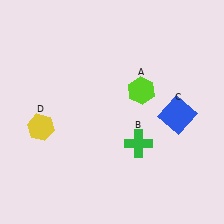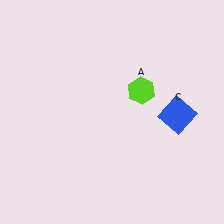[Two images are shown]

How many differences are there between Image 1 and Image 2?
There are 2 differences between the two images.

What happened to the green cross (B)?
The green cross (B) was removed in Image 2. It was in the bottom-right area of Image 1.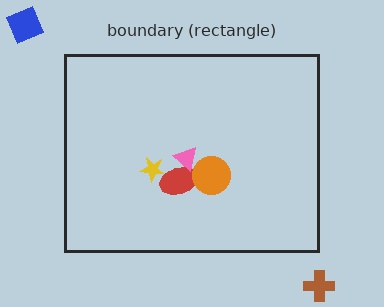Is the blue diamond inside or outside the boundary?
Outside.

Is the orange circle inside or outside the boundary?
Inside.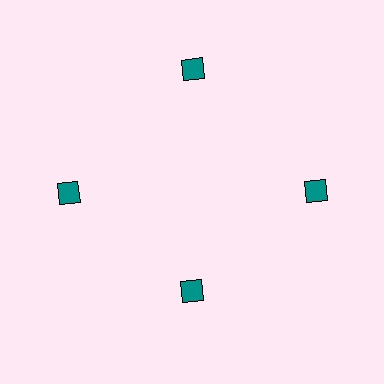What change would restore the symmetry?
The symmetry would be restored by moving it outward, back onto the ring so that all 4 squares sit at equal angles and equal distance from the center.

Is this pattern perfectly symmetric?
No. The 4 teal squares are arranged in a ring, but one element near the 6 o'clock position is pulled inward toward the center, breaking the 4-fold rotational symmetry.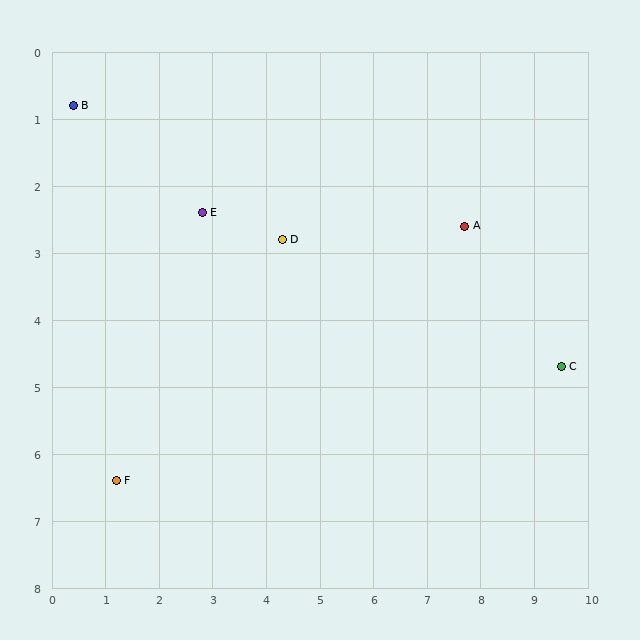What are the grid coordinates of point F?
Point F is at approximately (1.2, 6.4).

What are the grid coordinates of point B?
Point B is at approximately (0.4, 0.8).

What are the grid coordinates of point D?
Point D is at approximately (4.3, 2.8).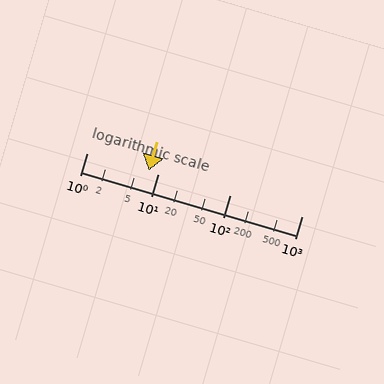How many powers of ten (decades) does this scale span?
The scale spans 3 decades, from 1 to 1000.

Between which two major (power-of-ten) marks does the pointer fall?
The pointer is between 1 and 10.